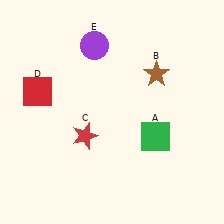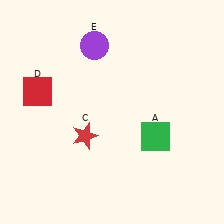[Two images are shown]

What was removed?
The brown star (B) was removed in Image 2.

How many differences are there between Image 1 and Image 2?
There is 1 difference between the two images.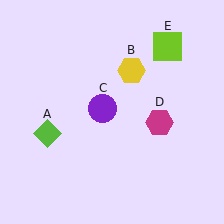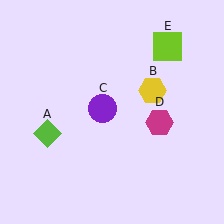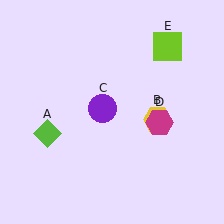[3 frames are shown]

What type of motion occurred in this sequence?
The yellow hexagon (object B) rotated clockwise around the center of the scene.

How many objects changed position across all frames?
1 object changed position: yellow hexagon (object B).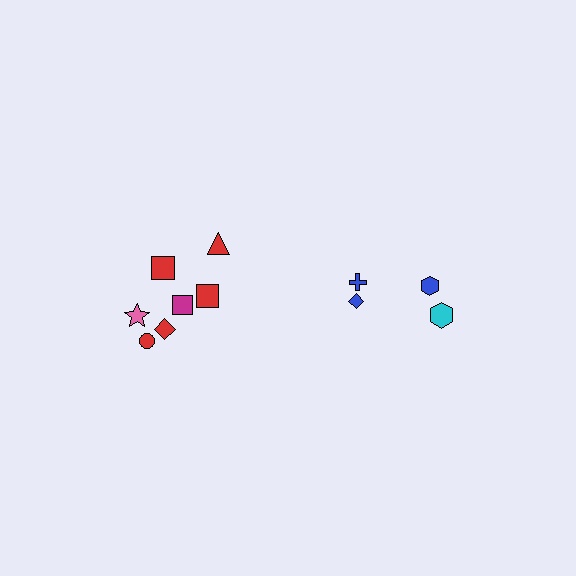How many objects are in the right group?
There are 4 objects.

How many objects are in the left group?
There are 7 objects.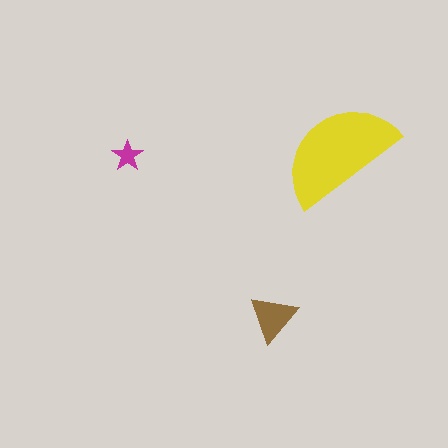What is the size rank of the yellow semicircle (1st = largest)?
1st.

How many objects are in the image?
There are 3 objects in the image.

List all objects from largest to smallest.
The yellow semicircle, the brown triangle, the magenta star.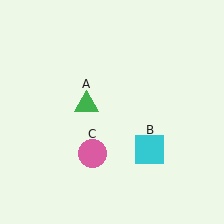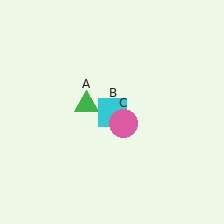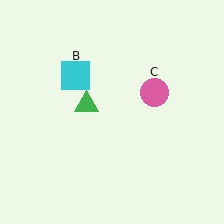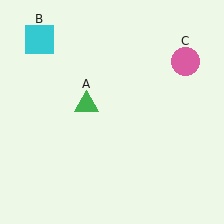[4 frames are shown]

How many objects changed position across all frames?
2 objects changed position: cyan square (object B), pink circle (object C).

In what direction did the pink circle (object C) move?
The pink circle (object C) moved up and to the right.